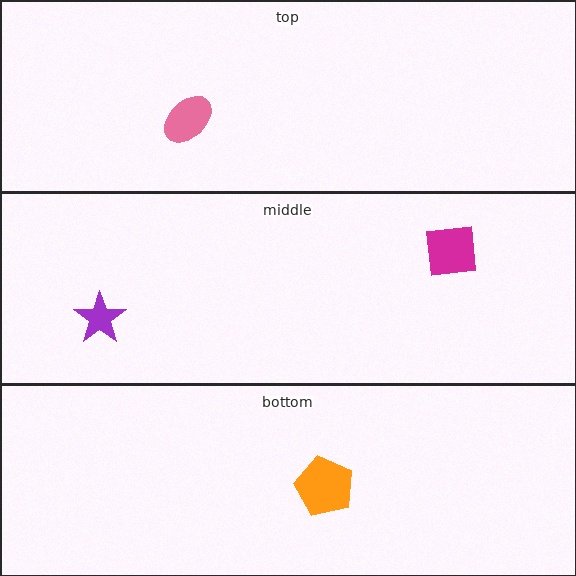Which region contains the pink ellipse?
The top region.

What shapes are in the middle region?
The purple star, the magenta square.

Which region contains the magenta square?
The middle region.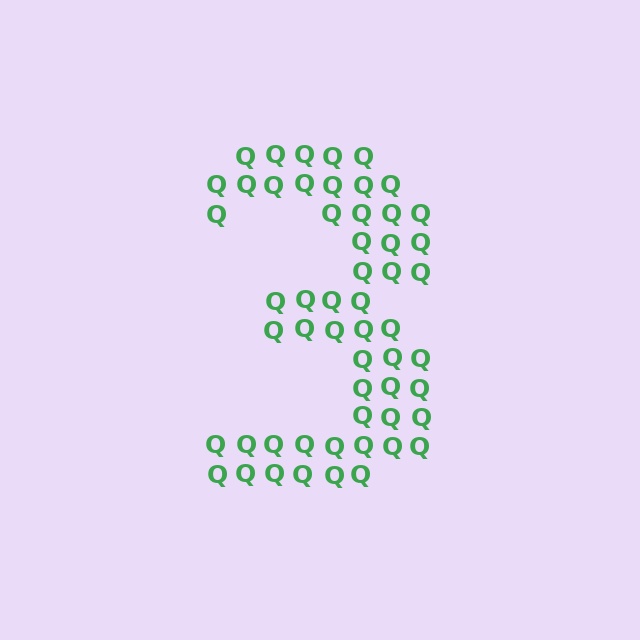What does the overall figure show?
The overall figure shows the digit 3.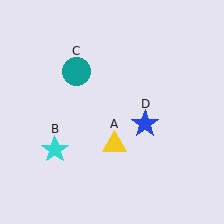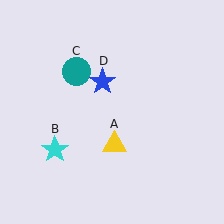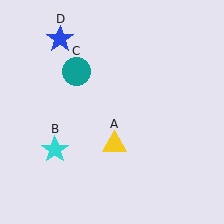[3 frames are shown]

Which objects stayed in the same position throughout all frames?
Yellow triangle (object A) and cyan star (object B) and teal circle (object C) remained stationary.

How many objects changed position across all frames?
1 object changed position: blue star (object D).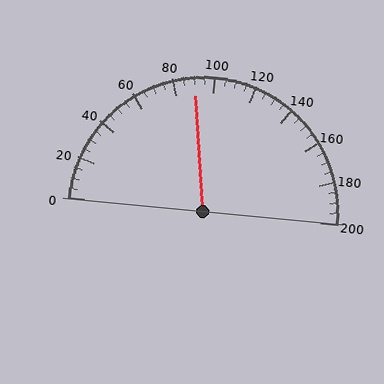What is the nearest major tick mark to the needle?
The nearest major tick mark is 80.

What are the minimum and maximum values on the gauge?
The gauge ranges from 0 to 200.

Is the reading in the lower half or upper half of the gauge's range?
The reading is in the lower half of the range (0 to 200).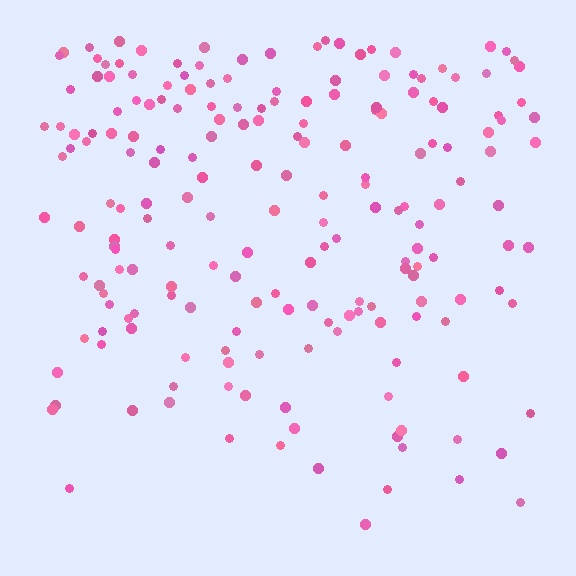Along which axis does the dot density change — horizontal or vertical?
Vertical.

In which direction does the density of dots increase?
From bottom to top, with the top side densest.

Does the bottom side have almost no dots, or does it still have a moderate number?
Still a moderate number, just noticeably fewer than the top.